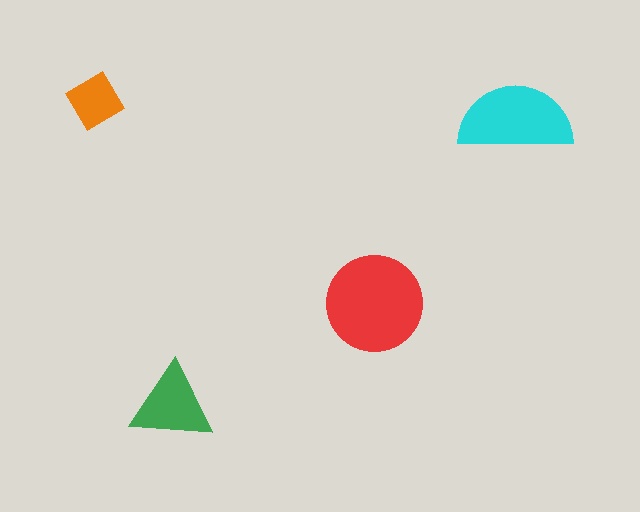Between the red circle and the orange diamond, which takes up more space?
The red circle.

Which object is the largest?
The red circle.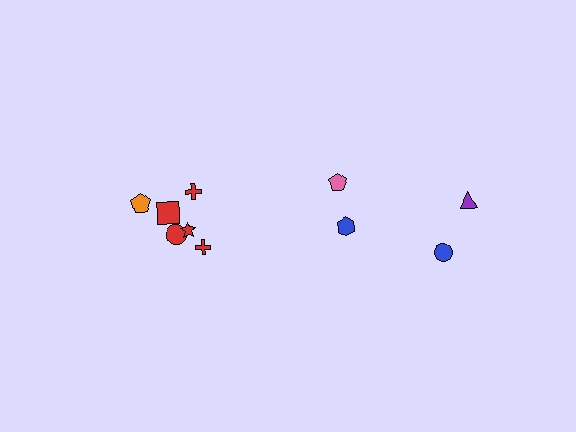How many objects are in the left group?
There are 6 objects.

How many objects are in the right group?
There are 4 objects.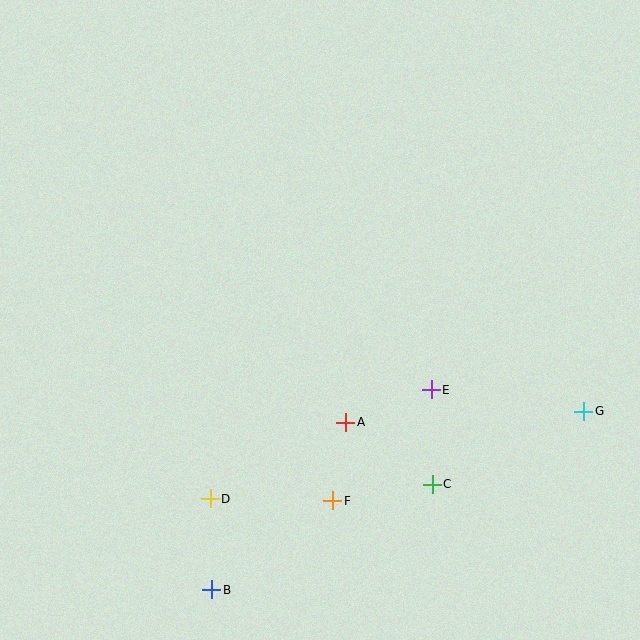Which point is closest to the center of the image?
Point A at (346, 422) is closest to the center.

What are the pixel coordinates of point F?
Point F is at (333, 501).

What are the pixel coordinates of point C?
Point C is at (432, 484).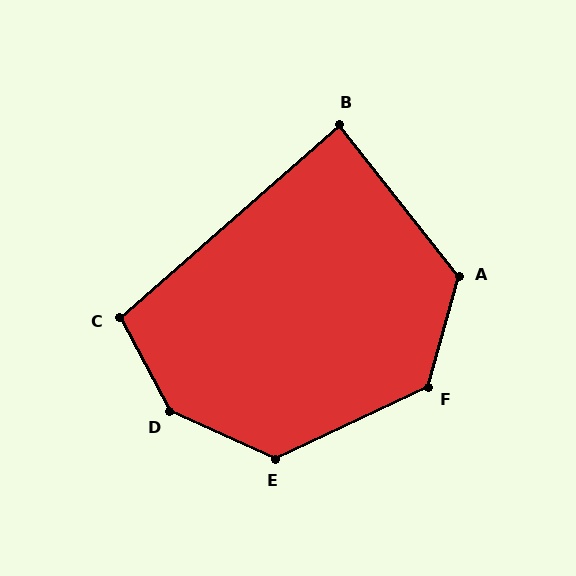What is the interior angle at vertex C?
Approximately 103 degrees (obtuse).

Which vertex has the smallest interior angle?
B, at approximately 87 degrees.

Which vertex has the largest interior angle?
D, at approximately 142 degrees.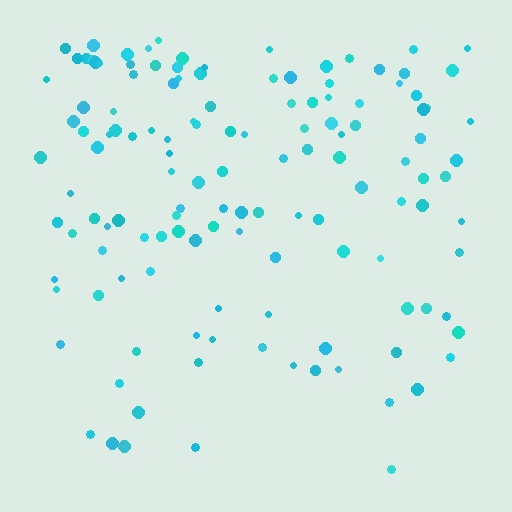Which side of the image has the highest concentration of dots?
The top.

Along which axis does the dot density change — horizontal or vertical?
Vertical.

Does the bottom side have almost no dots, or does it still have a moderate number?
Still a moderate number, just noticeably fewer than the top.